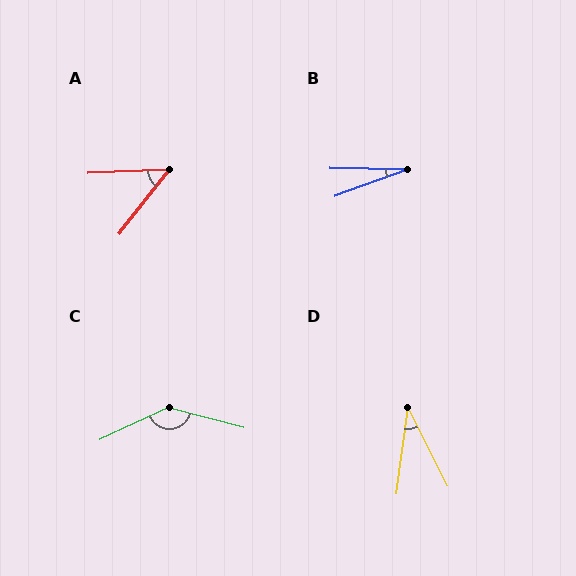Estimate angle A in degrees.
Approximately 50 degrees.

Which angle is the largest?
C, at approximately 140 degrees.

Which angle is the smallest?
B, at approximately 21 degrees.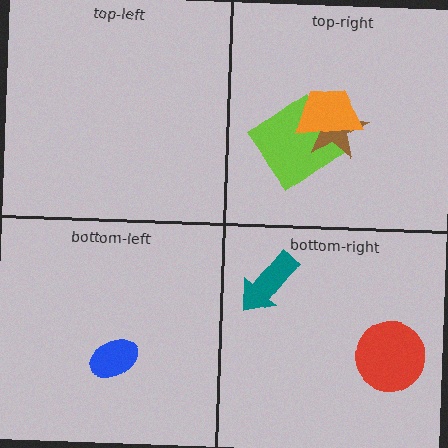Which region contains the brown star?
The top-right region.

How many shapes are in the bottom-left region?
1.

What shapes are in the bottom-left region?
The blue ellipse.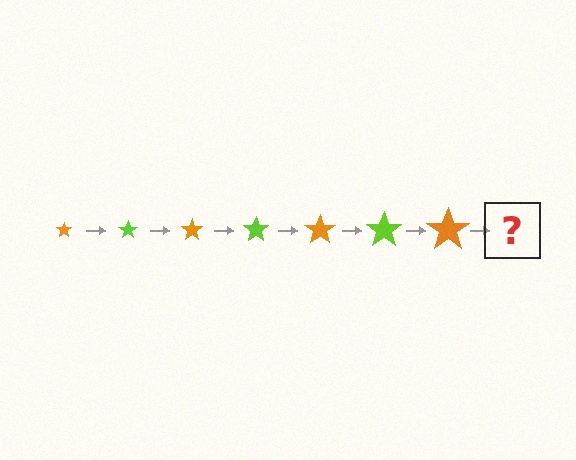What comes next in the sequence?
The next element should be a lime star, larger than the previous one.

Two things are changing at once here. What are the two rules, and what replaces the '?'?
The two rules are that the star grows larger each step and the color cycles through orange and lime. The '?' should be a lime star, larger than the previous one.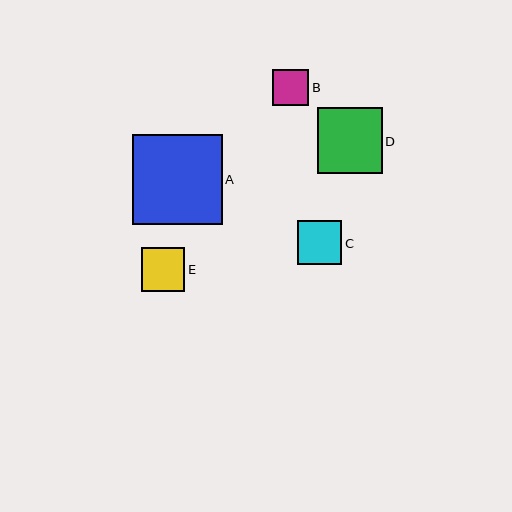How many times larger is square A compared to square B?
Square A is approximately 2.5 times the size of square B.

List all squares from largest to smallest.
From largest to smallest: A, D, E, C, B.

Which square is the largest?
Square A is the largest with a size of approximately 90 pixels.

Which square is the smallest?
Square B is the smallest with a size of approximately 36 pixels.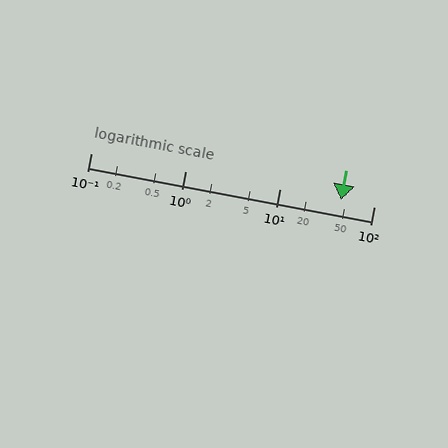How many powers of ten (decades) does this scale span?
The scale spans 3 decades, from 0.1 to 100.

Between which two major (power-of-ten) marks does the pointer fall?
The pointer is between 10 and 100.